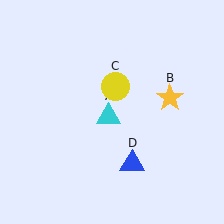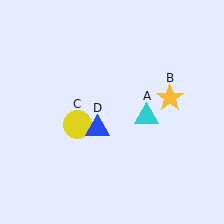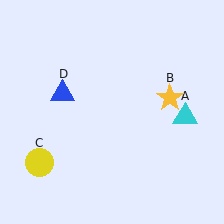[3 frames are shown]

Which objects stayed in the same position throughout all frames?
Yellow star (object B) remained stationary.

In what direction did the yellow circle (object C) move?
The yellow circle (object C) moved down and to the left.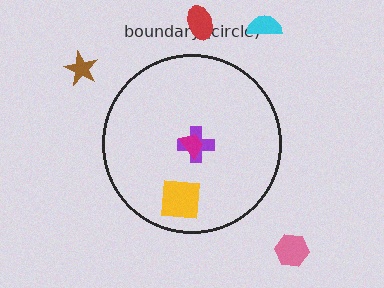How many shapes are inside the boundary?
3 inside, 4 outside.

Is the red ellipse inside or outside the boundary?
Outside.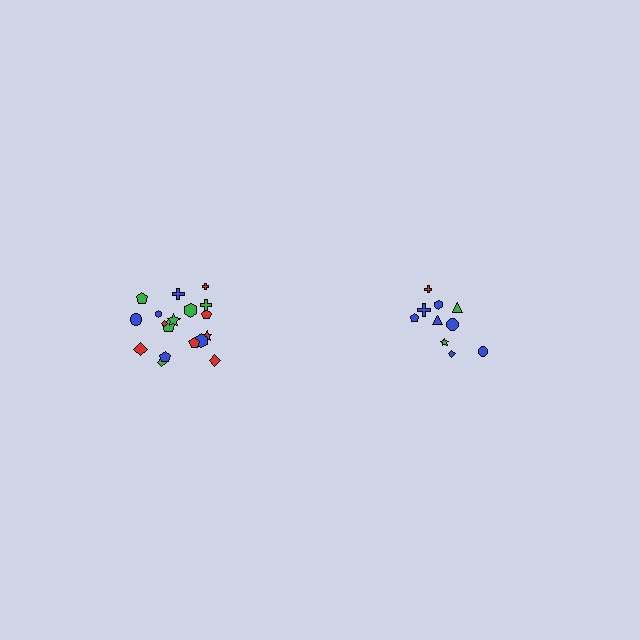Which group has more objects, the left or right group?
The left group.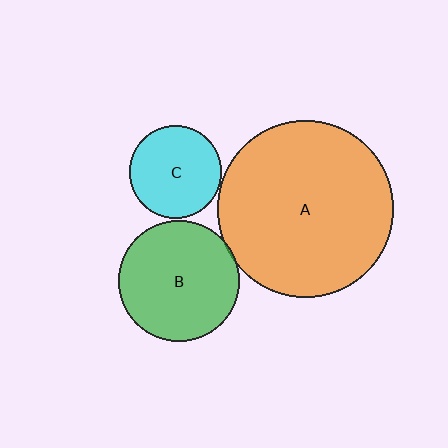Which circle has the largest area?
Circle A (orange).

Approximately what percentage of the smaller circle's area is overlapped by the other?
Approximately 5%.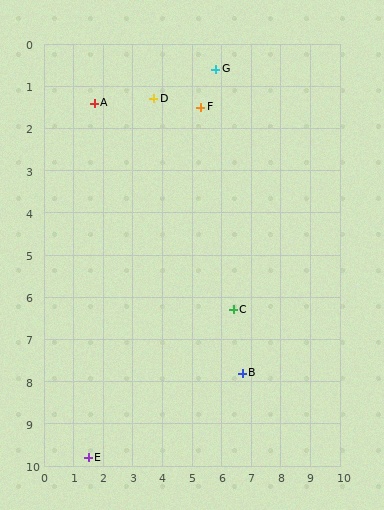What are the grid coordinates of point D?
Point D is at approximately (3.7, 1.3).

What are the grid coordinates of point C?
Point C is at approximately (6.4, 6.3).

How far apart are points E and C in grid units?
Points E and C are about 6.0 grid units apart.